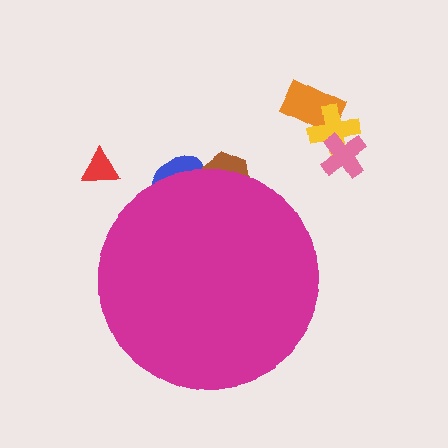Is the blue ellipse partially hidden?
Yes, the blue ellipse is partially hidden behind the magenta circle.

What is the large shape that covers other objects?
A magenta circle.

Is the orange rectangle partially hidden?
No, the orange rectangle is fully visible.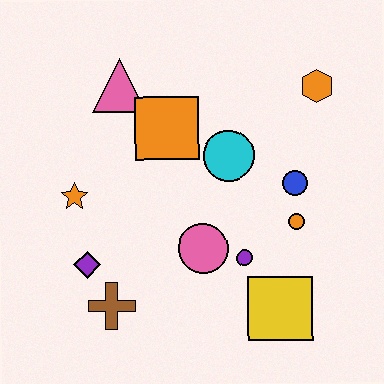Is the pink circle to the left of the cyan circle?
Yes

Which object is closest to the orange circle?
The blue circle is closest to the orange circle.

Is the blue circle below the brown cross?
No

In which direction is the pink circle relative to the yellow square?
The pink circle is to the left of the yellow square.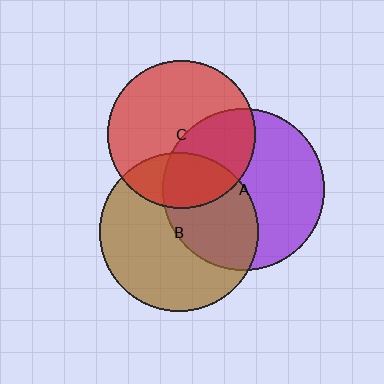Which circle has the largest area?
Circle A (purple).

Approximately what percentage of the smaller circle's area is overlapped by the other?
Approximately 40%.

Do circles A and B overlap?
Yes.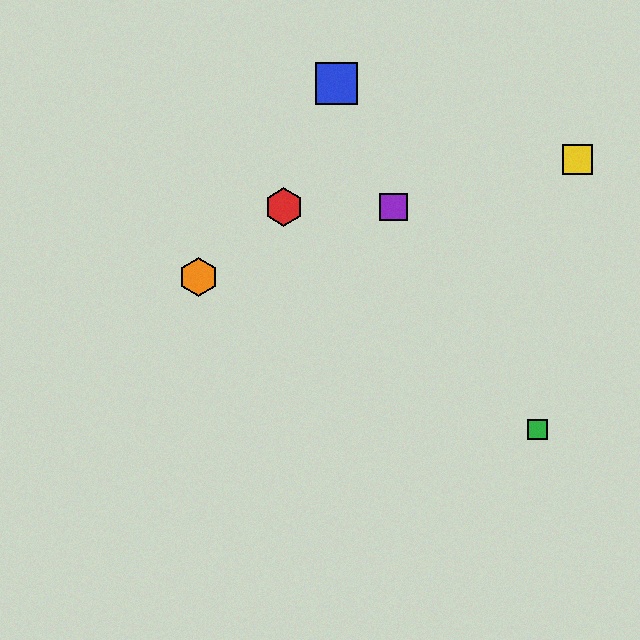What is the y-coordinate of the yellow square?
The yellow square is at y≈160.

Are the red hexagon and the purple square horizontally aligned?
Yes, both are at y≈207.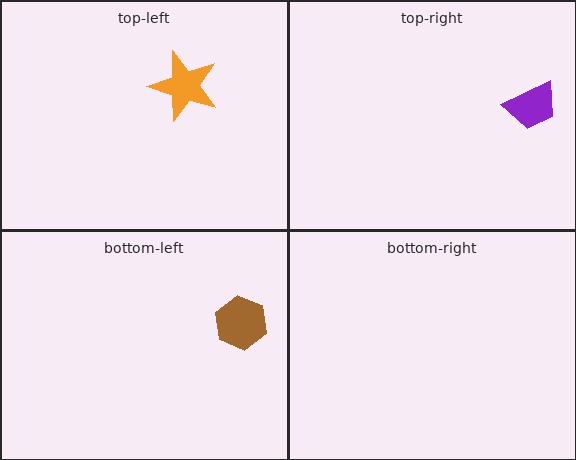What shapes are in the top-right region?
The purple trapezoid.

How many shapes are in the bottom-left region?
1.